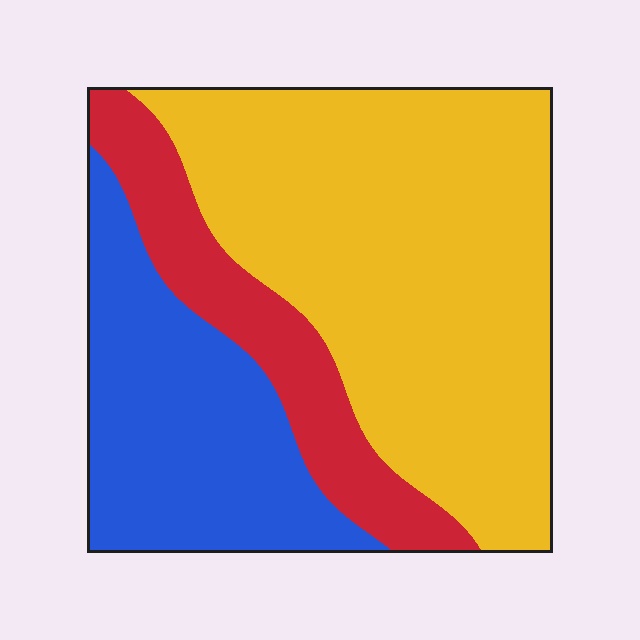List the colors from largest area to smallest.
From largest to smallest: yellow, blue, red.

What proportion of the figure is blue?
Blue covers 27% of the figure.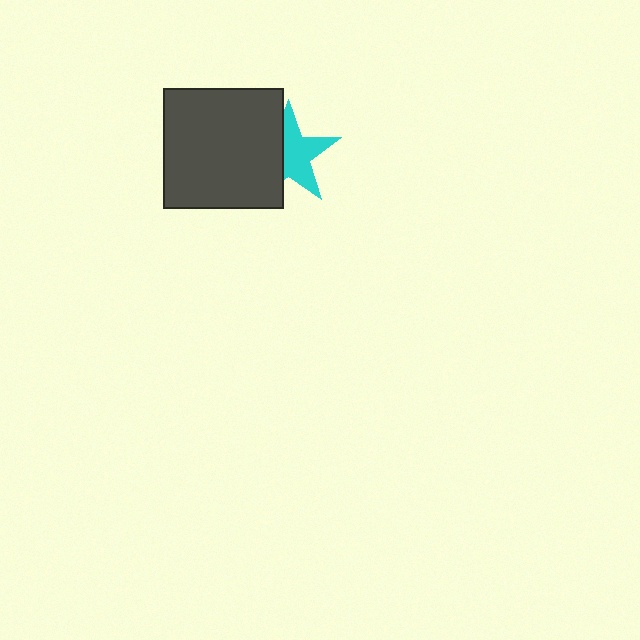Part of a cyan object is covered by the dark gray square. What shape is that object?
It is a star.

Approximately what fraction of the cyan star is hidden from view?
Roughly 40% of the cyan star is hidden behind the dark gray square.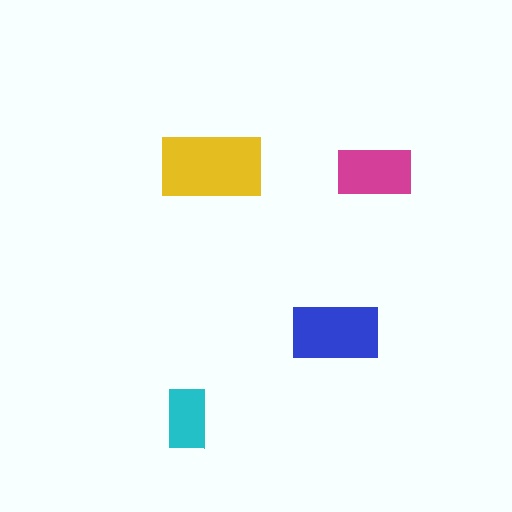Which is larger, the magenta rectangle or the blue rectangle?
The blue one.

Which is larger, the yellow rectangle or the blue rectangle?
The yellow one.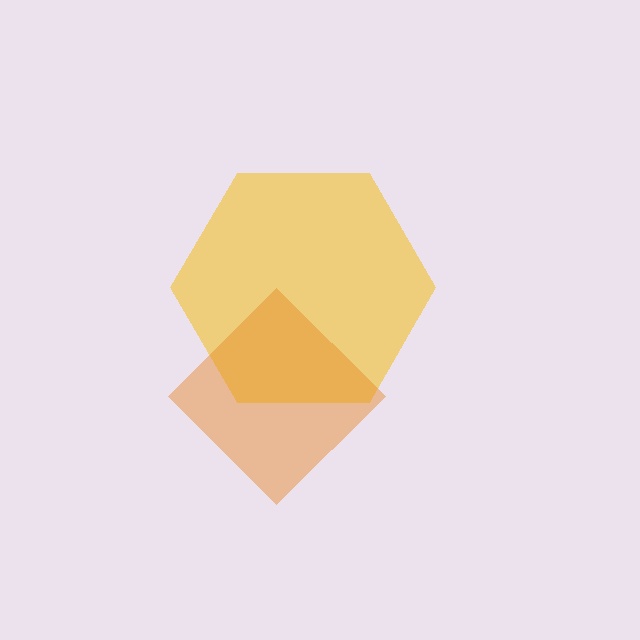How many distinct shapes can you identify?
There are 2 distinct shapes: a yellow hexagon, an orange diamond.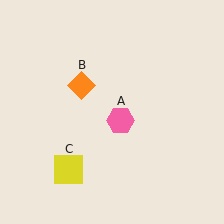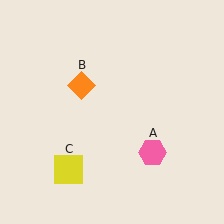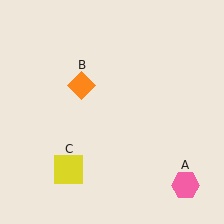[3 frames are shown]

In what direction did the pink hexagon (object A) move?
The pink hexagon (object A) moved down and to the right.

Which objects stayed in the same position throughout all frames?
Orange diamond (object B) and yellow square (object C) remained stationary.